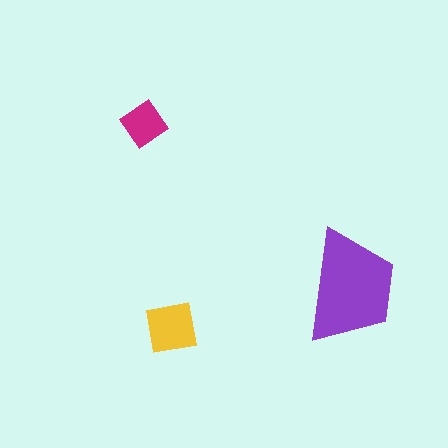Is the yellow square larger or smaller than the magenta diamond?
Larger.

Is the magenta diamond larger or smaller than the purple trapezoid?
Smaller.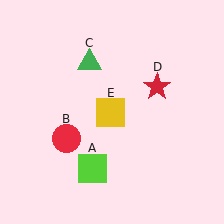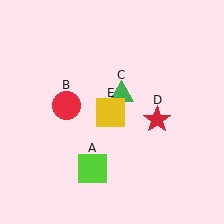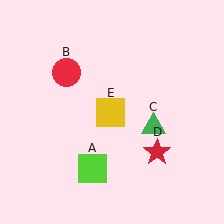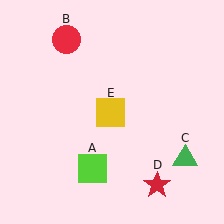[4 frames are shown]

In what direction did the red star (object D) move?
The red star (object D) moved down.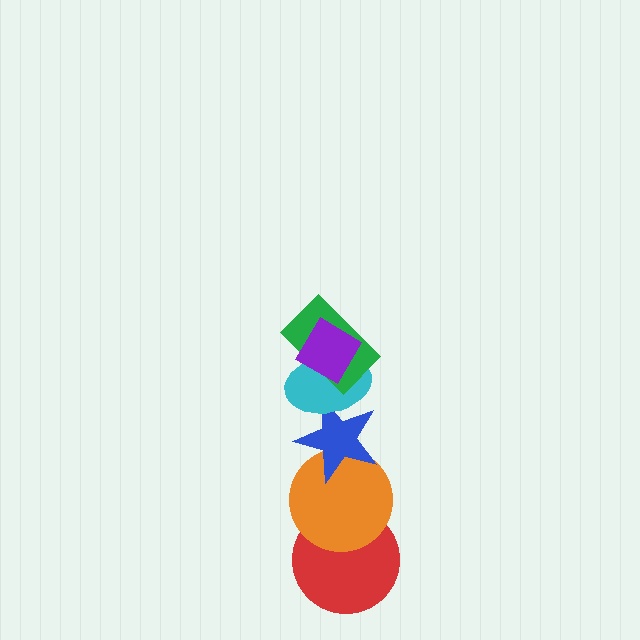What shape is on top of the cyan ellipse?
The green rectangle is on top of the cyan ellipse.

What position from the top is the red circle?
The red circle is 6th from the top.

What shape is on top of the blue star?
The cyan ellipse is on top of the blue star.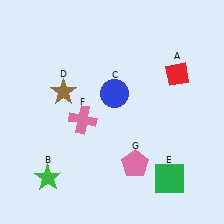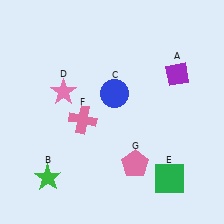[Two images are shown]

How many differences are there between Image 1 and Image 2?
There are 2 differences between the two images.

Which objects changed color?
A changed from red to purple. D changed from brown to pink.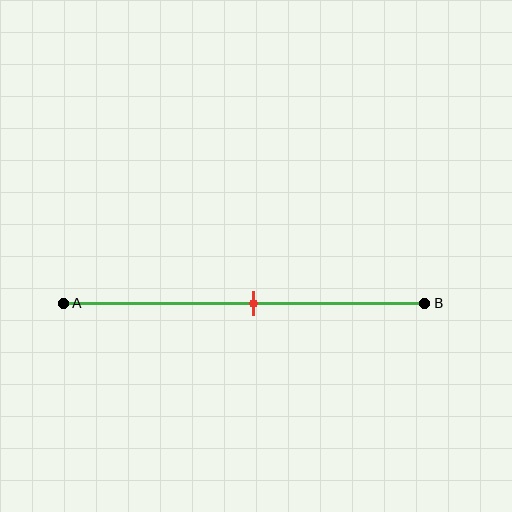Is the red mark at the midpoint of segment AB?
Yes, the mark is approximately at the midpoint.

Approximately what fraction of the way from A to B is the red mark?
The red mark is approximately 55% of the way from A to B.